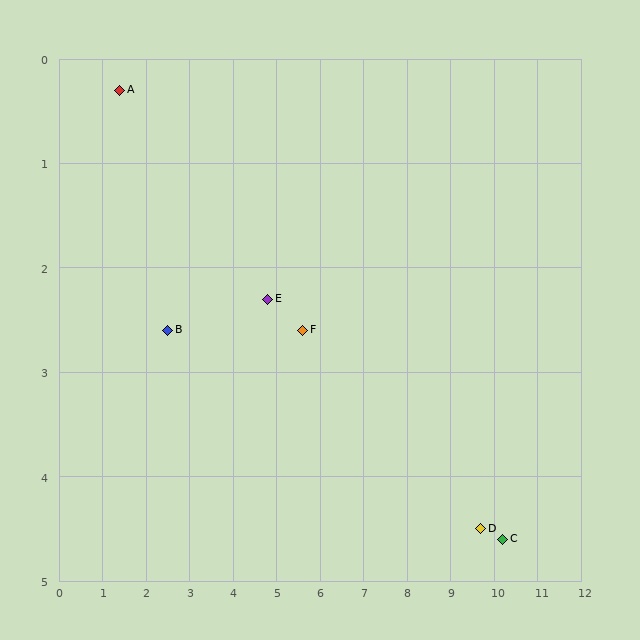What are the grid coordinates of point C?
Point C is at approximately (10.2, 4.6).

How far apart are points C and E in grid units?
Points C and E are about 5.9 grid units apart.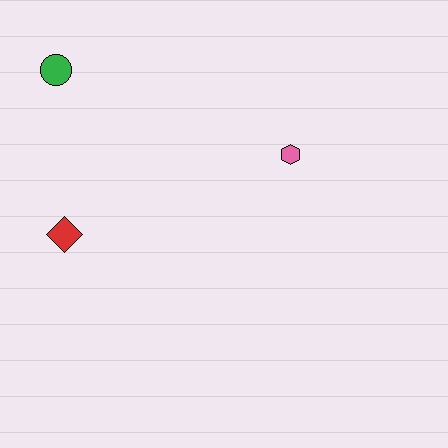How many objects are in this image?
There are 3 objects.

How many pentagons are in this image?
There are no pentagons.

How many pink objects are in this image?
There is 1 pink object.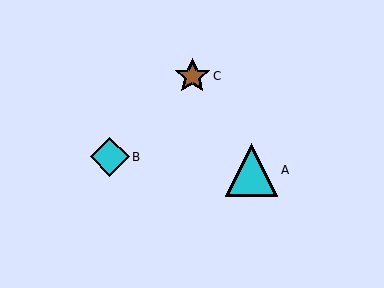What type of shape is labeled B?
Shape B is a cyan diamond.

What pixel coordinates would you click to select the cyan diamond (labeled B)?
Click at (110, 157) to select the cyan diamond B.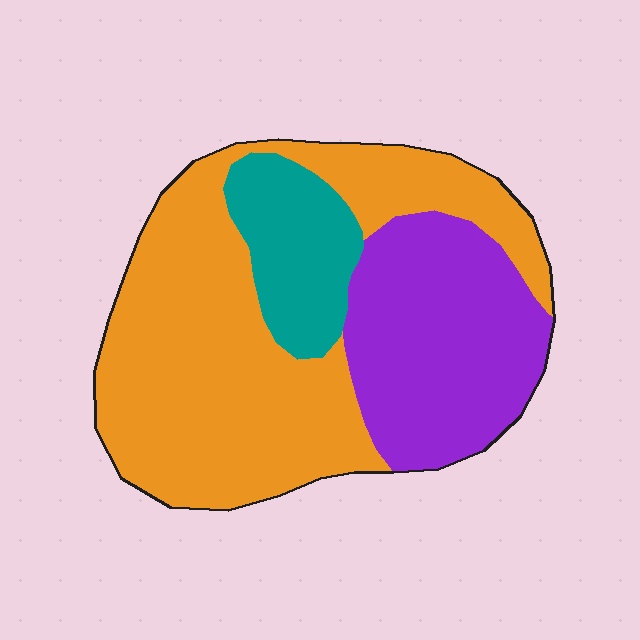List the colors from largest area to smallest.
From largest to smallest: orange, purple, teal.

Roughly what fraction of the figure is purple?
Purple takes up about one third (1/3) of the figure.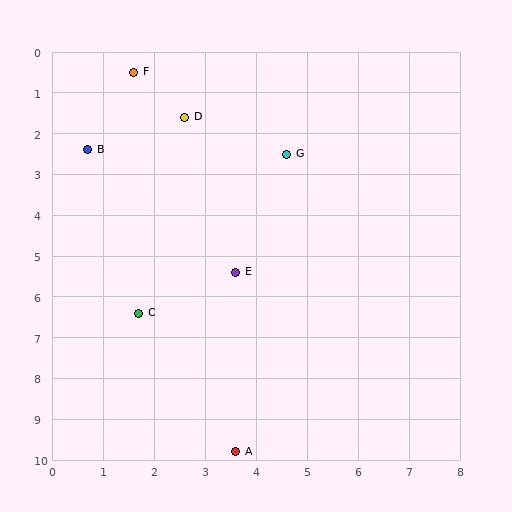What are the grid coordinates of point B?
Point B is at approximately (0.7, 2.4).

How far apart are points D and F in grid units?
Points D and F are about 1.5 grid units apart.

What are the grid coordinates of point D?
Point D is at approximately (2.6, 1.6).